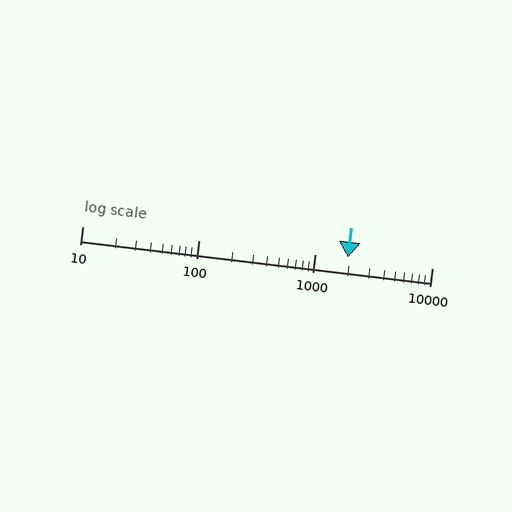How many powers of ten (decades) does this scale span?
The scale spans 3 decades, from 10 to 10000.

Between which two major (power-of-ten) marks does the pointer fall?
The pointer is between 1000 and 10000.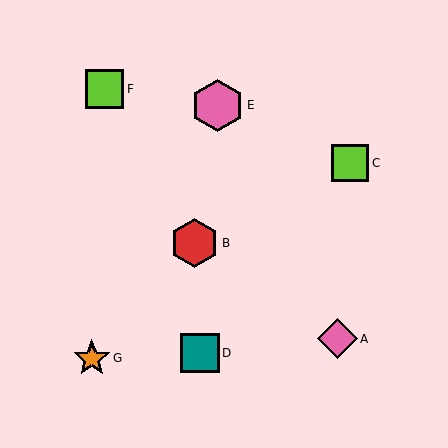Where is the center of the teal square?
The center of the teal square is at (200, 353).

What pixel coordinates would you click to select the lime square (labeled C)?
Click at (350, 163) to select the lime square C.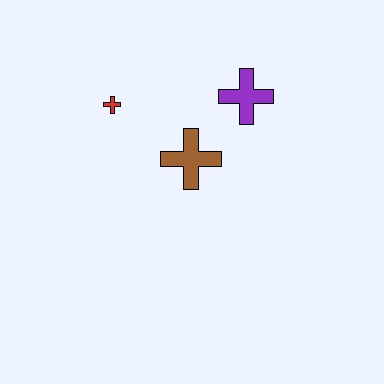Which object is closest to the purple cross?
The brown cross is closest to the purple cross.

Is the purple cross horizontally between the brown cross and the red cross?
No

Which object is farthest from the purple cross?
The red cross is farthest from the purple cross.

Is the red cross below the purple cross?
Yes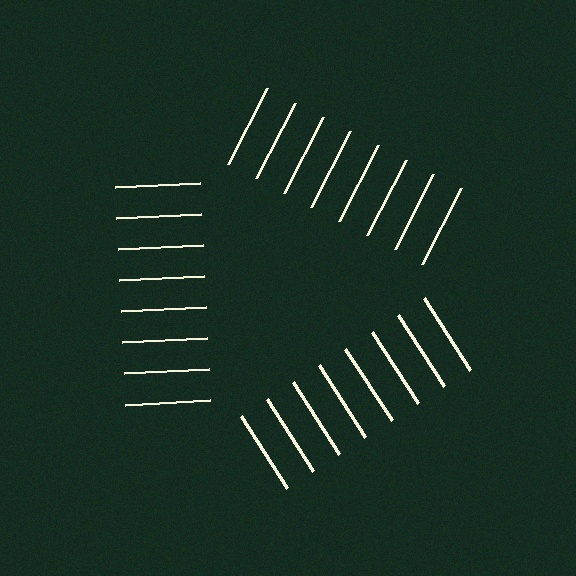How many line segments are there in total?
24 — 8 along each of the 3 edges.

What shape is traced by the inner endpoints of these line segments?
An illusory triangle — the line segments terminate on its edges but no continuous stroke is drawn.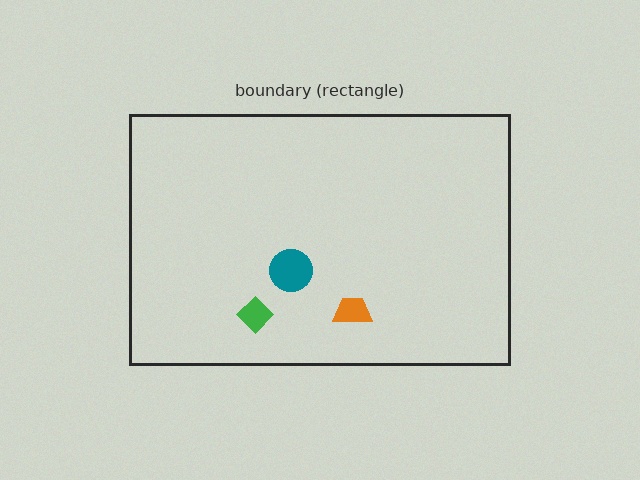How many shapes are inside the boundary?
3 inside, 0 outside.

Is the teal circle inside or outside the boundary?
Inside.